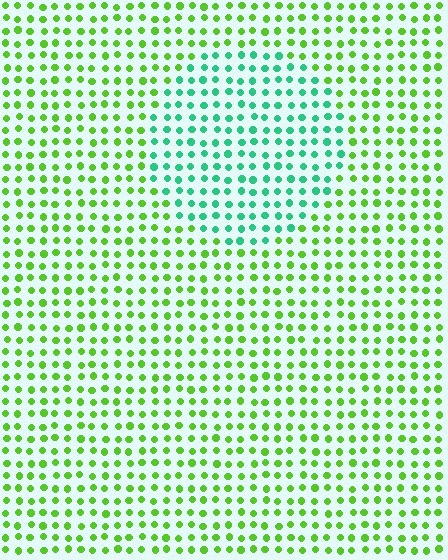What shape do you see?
I see a circle.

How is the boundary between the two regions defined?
The boundary is defined purely by a slight shift in hue (about 51 degrees). Spacing, size, and orientation are identical on both sides.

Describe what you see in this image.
The image is filled with small lime elements in a uniform arrangement. A circle-shaped region is visible where the elements are tinted to a slightly different hue, forming a subtle color boundary.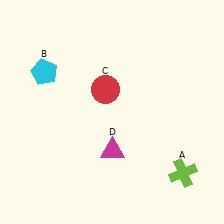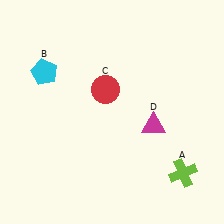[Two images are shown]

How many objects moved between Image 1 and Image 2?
1 object moved between the two images.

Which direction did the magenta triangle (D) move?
The magenta triangle (D) moved right.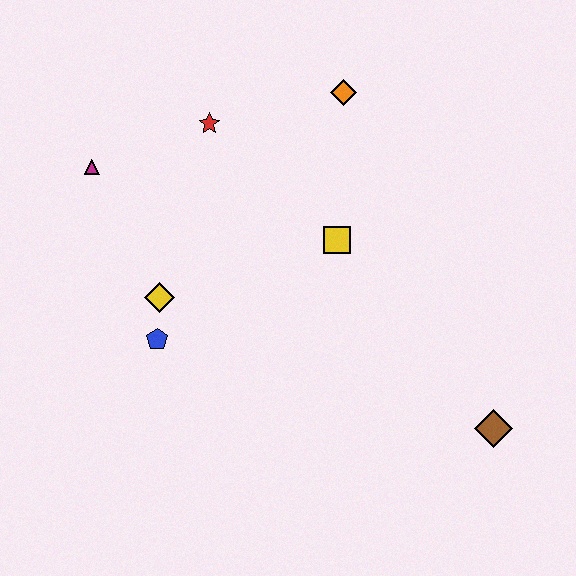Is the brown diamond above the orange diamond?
No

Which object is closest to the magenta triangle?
The red star is closest to the magenta triangle.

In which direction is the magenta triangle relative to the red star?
The magenta triangle is to the left of the red star.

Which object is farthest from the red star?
The brown diamond is farthest from the red star.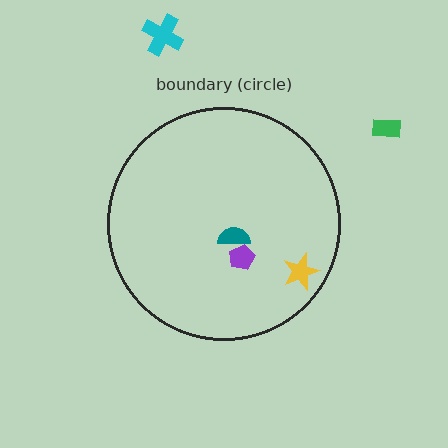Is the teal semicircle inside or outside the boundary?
Inside.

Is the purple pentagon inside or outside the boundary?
Inside.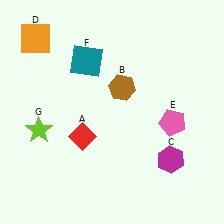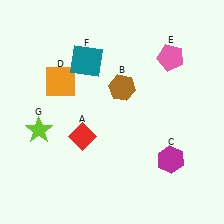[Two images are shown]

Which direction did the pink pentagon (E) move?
The pink pentagon (E) moved up.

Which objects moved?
The objects that moved are: the orange square (D), the pink pentagon (E).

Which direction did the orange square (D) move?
The orange square (D) moved down.